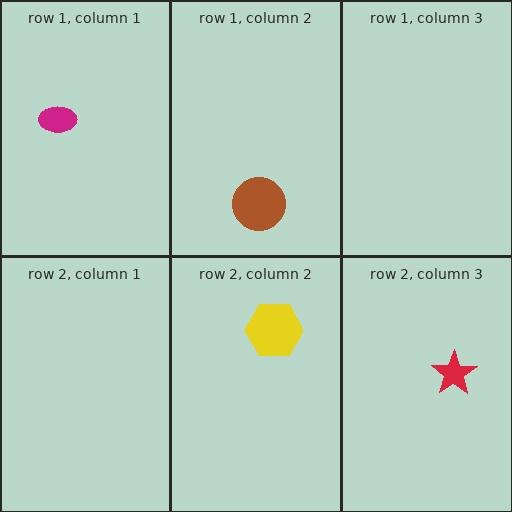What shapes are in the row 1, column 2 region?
The brown circle.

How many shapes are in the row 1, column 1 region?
1.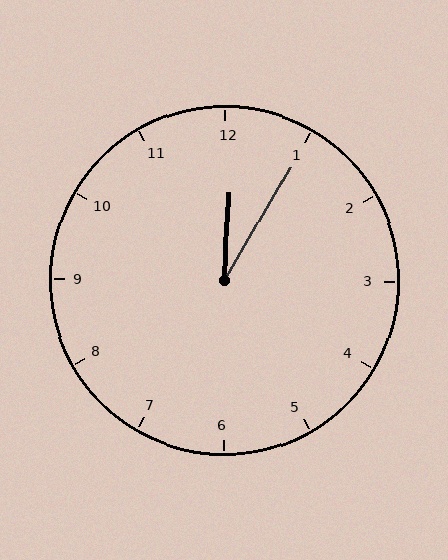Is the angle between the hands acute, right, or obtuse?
It is acute.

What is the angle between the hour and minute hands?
Approximately 28 degrees.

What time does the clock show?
12:05.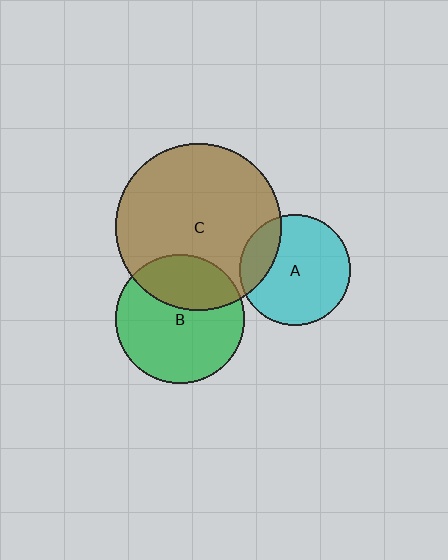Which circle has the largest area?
Circle C (brown).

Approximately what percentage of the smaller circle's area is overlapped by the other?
Approximately 30%.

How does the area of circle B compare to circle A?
Approximately 1.4 times.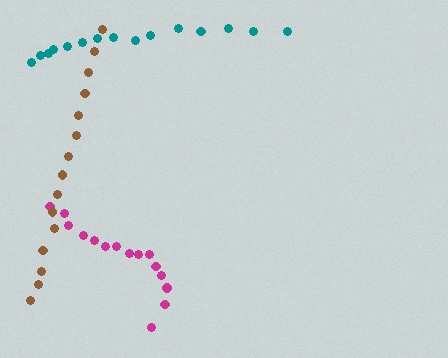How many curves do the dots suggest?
There are 3 distinct paths.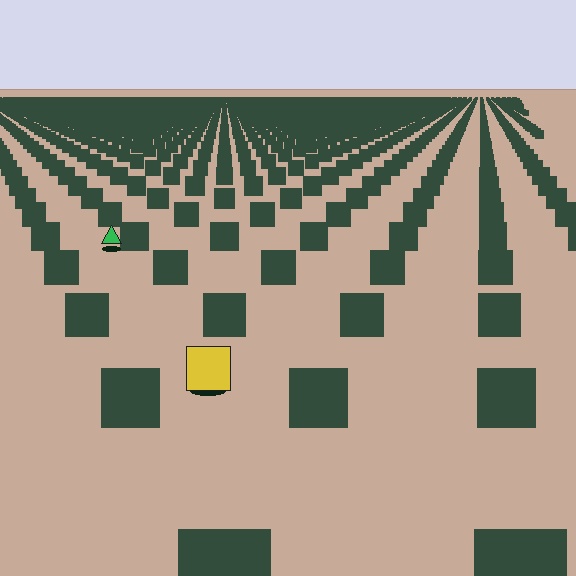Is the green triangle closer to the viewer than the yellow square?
No. The yellow square is closer — you can tell from the texture gradient: the ground texture is coarser near it.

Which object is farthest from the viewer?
The green triangle is farthest from the viewer. It appears smaller and the ground texture around it is denser.